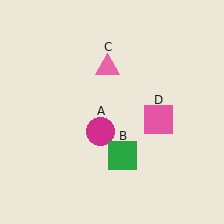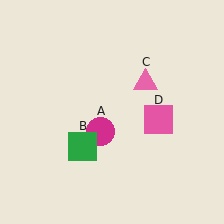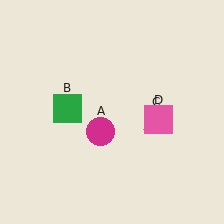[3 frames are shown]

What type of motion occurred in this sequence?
The green square (object B), pink triangle (object C) rotated clockwise around the center of the scene.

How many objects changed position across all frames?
2 objects changed position: green square (object B), pink triangle (object C).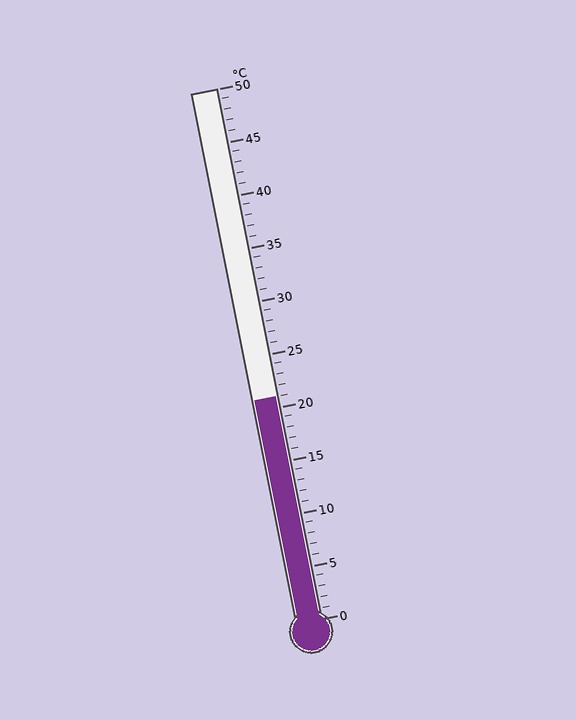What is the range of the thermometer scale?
The thermometer scale ranges from 0°C to 50°C.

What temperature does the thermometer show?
The thermometer shows approximately 21°C.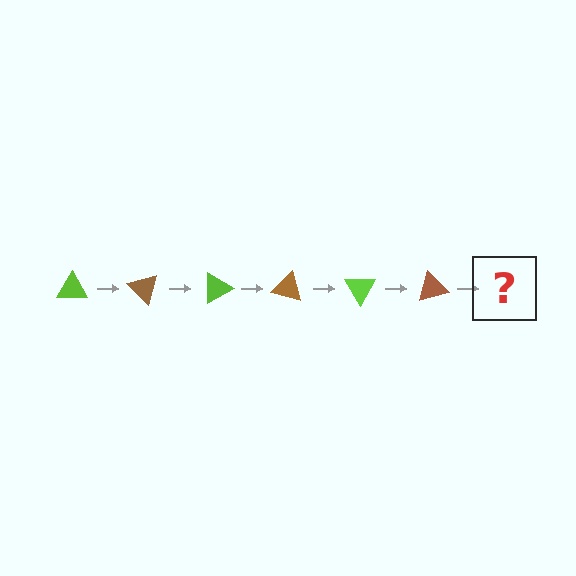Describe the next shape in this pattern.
It should be a lime triangle, rotated 270 degrees from the start.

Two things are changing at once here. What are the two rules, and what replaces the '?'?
The two rules are that it rotates 45 degrees each step and the color cycles through lime and brown. The '?' should be a lime triangle, rotated 270 degrees from the start.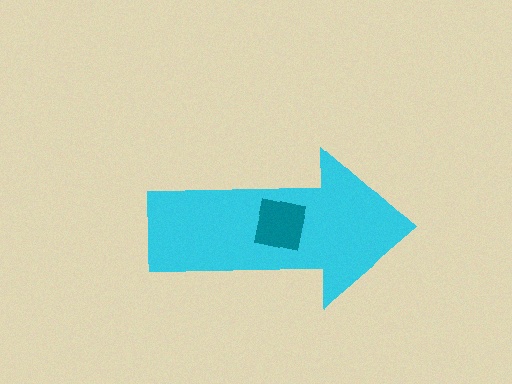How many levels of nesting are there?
2.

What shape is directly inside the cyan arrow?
The teal square.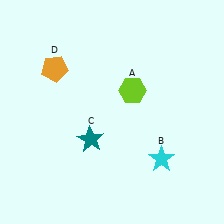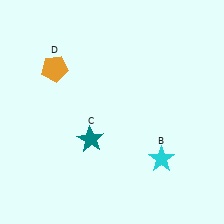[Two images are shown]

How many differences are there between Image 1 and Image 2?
There is 1 difference between the two images.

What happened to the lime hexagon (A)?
The lime hexagon (A) was removed in Image 2. It was in the top-right area of Image 1.